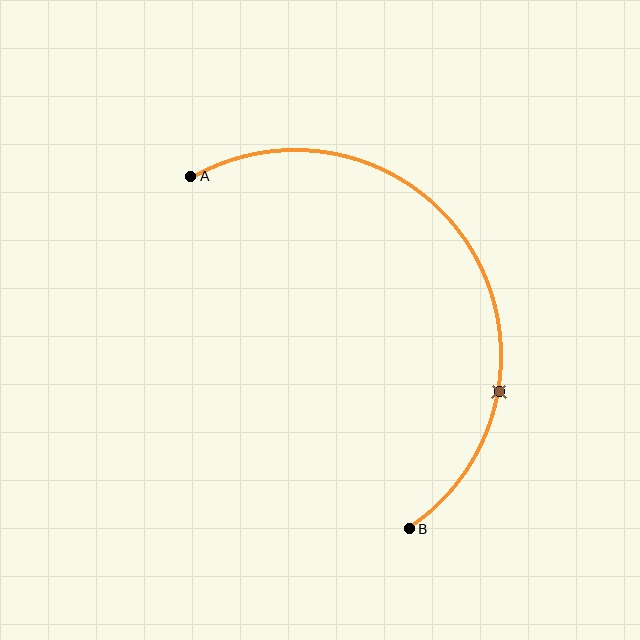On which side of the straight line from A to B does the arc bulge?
The arc bulges to the right of the straight line connecting A and B.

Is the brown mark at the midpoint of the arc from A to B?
No. The brown mark lies on the arc but is closer to endpoint B. The arc midpoint would be at the point on the curve equidistant along the arc from both A and B.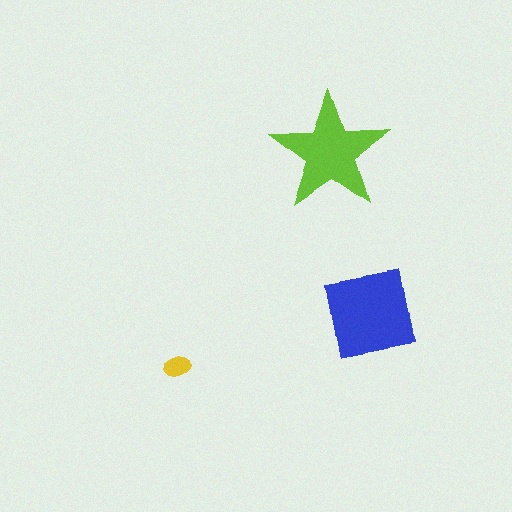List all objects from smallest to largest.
The yellow ellipse, the lime star, the blue square.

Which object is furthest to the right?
The blue square is rightmost.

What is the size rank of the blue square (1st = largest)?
1st.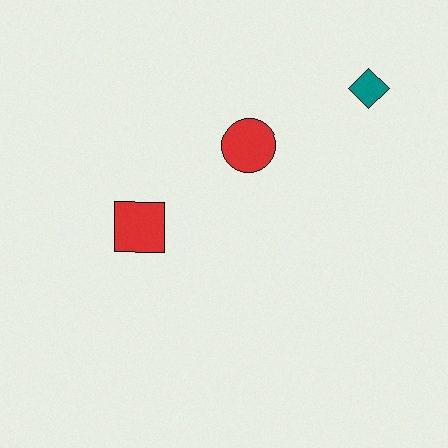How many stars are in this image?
There are no stars.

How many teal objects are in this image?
There is 1 teal object.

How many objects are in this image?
There are 3 objects.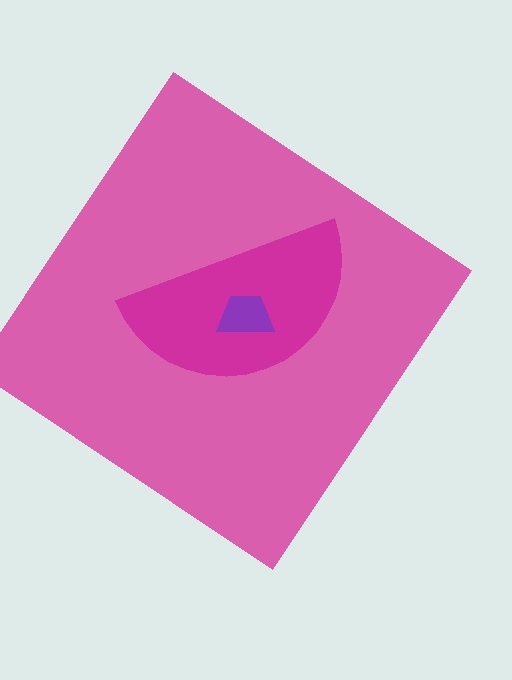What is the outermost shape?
The pink diamond.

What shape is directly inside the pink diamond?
The magenta semicircle.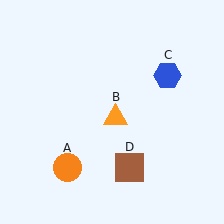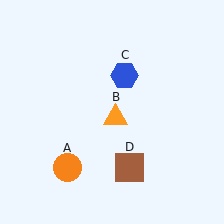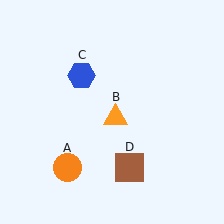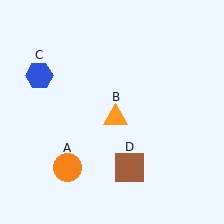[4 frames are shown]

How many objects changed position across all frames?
1 object changed position: blue hexagon (object C).